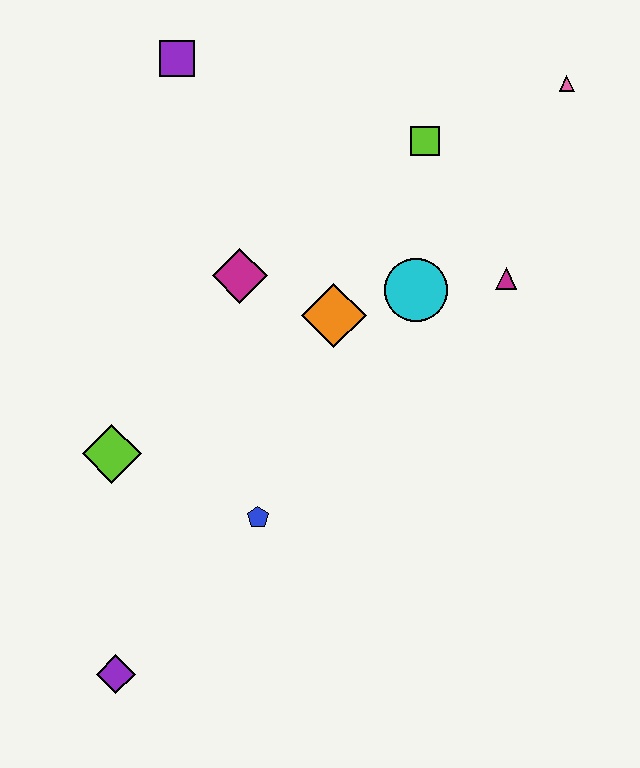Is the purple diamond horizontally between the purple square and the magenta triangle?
No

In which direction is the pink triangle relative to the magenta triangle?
The pink triangle is above the magenta triangle.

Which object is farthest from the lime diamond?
The pink triangle is farthest from the lime diamond.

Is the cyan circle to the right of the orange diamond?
Yes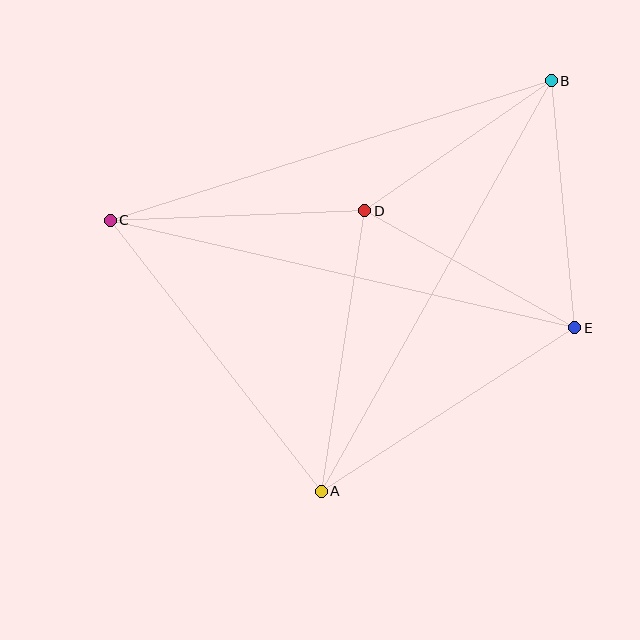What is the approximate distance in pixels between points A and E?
The distance between A and E is approximately 301 pixels.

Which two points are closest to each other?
Points B and D are closest to each other.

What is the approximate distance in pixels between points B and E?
The distance between B and E is approximately 248 pixels.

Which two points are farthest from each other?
Points C and E are farthest from each other.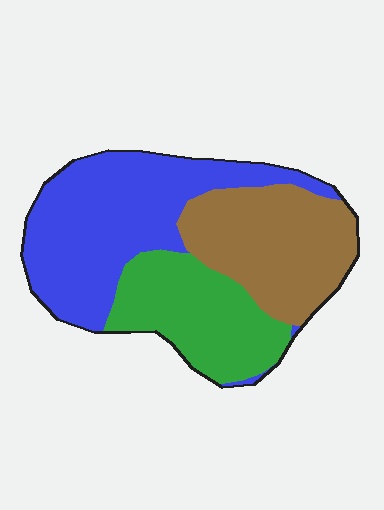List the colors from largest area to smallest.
From largest to smallest: blue, brown, green.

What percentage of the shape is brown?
Brown covers about 30% of the shape.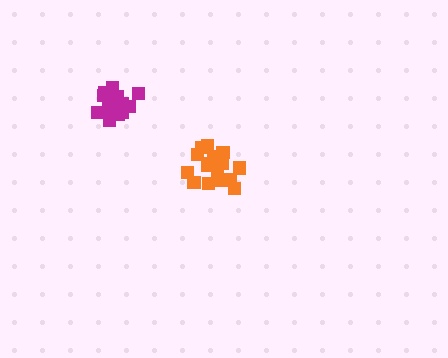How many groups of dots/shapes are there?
There are 2 groups.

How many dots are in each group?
Group 1: 16 dots, Group 2: 19 dots (35 total).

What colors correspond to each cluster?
The clusters are colored: orange, magenta.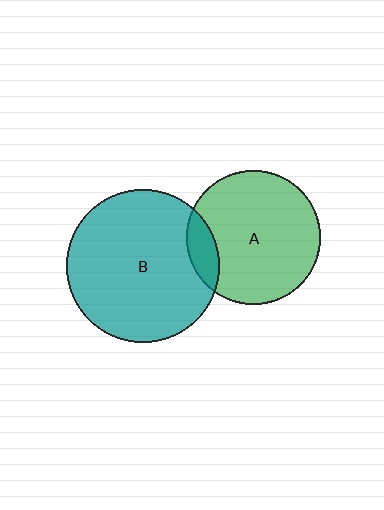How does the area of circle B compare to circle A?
Approximately 1.3 times.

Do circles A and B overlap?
Yes.